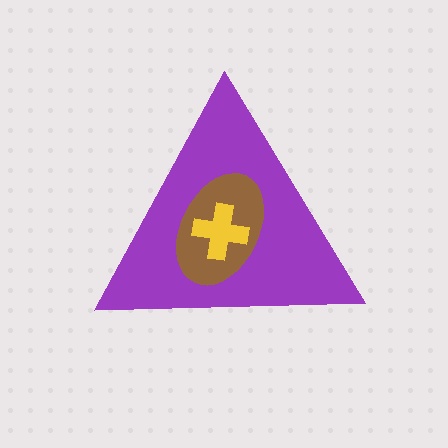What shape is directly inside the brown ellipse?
The yellow cross.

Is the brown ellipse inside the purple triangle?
Yes.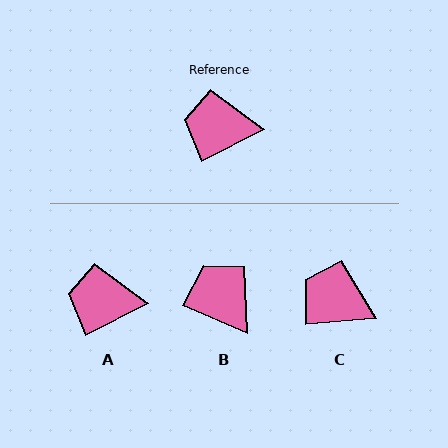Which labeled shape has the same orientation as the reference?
A.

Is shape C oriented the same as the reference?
No, it is off by about 21 degrees.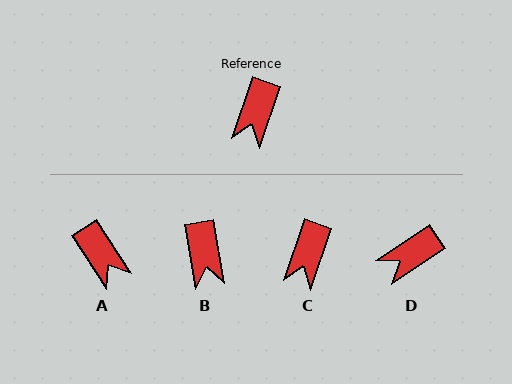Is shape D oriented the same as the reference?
No, it is off by about 38 degrees.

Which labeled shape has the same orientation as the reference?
C.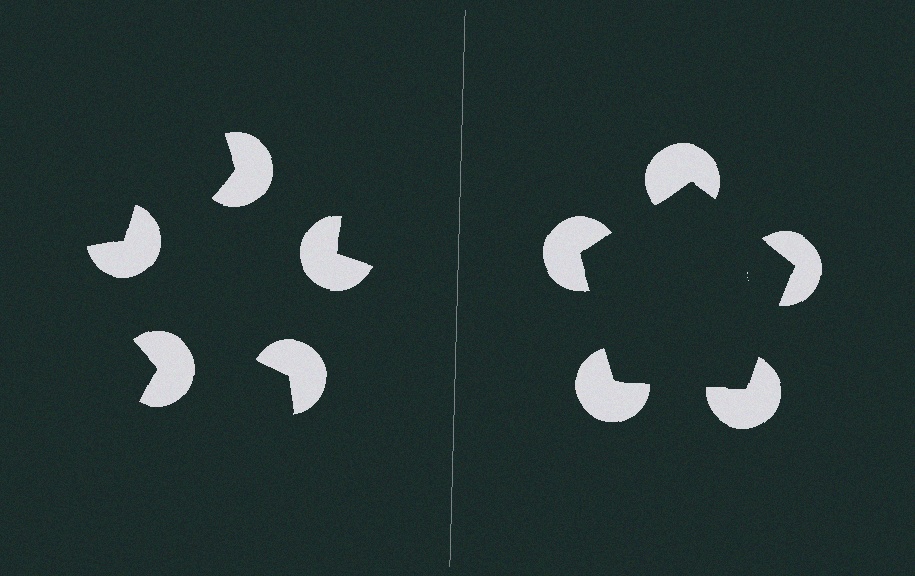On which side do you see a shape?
An illusory pentagon appears on the right side. On the left side the wedge cuts are rotated, so no coherent shape forms.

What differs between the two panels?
The pac-man discs are positioned identically on both sides; only the wedge orientations differ. On the right they align to a pentagon; on the left they are misaligned.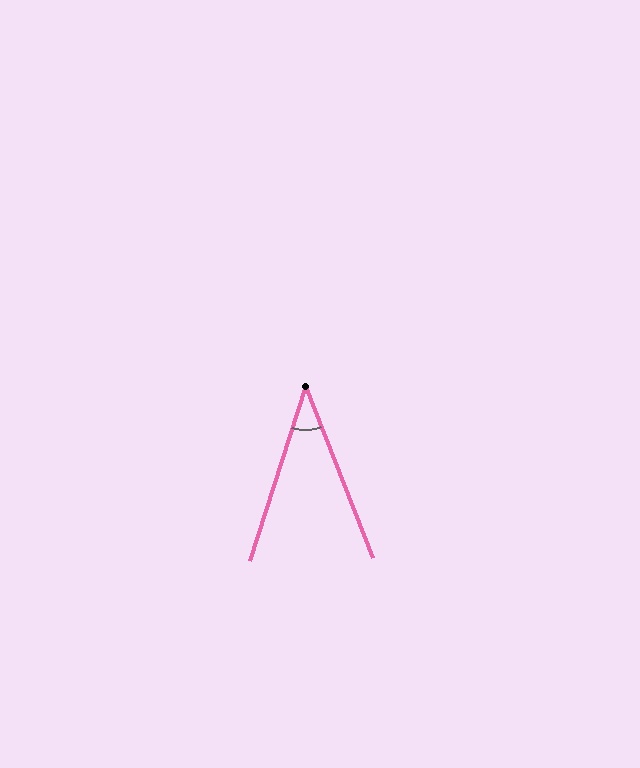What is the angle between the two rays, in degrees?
Approximately 39 degrees.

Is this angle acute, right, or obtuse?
It is acute.